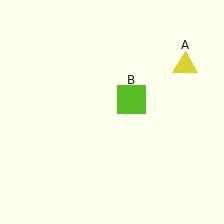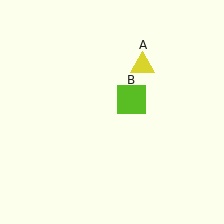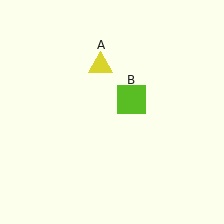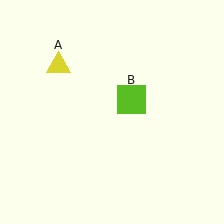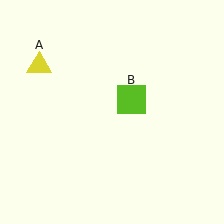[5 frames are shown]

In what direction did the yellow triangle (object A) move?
The yellow triangle (object A) moved left.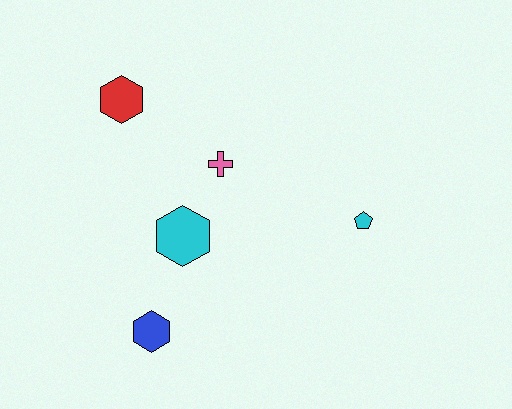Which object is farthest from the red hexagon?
The cyan pentagon is farthest from the red hexagon.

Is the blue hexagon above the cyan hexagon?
No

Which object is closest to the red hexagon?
The pink cross is closest to the red hexagon.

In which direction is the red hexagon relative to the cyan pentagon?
The red hexagon is to the left of the cyan pentagon.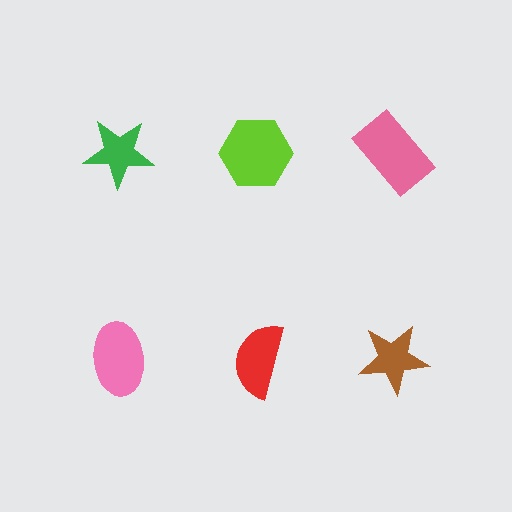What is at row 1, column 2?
A lime hexagon.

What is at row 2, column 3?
A brown star.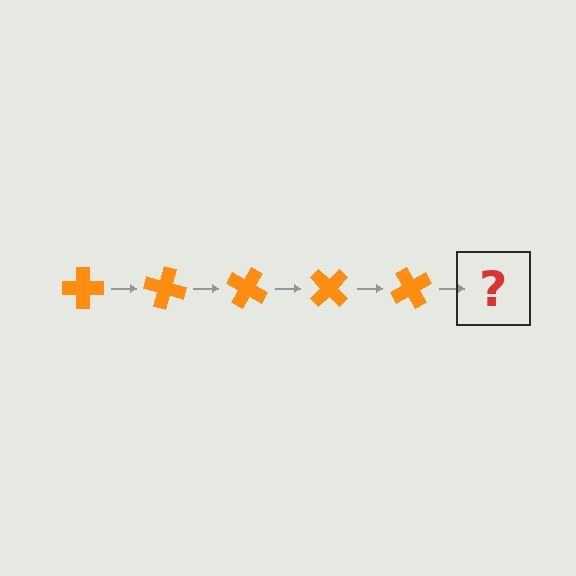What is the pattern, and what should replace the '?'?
The pattern is that the cross rotates 15 degrees each step. The '?' should be an orange cross rotated 75 degrees.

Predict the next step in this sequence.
The next step is an orange cross rotated 75 degrees.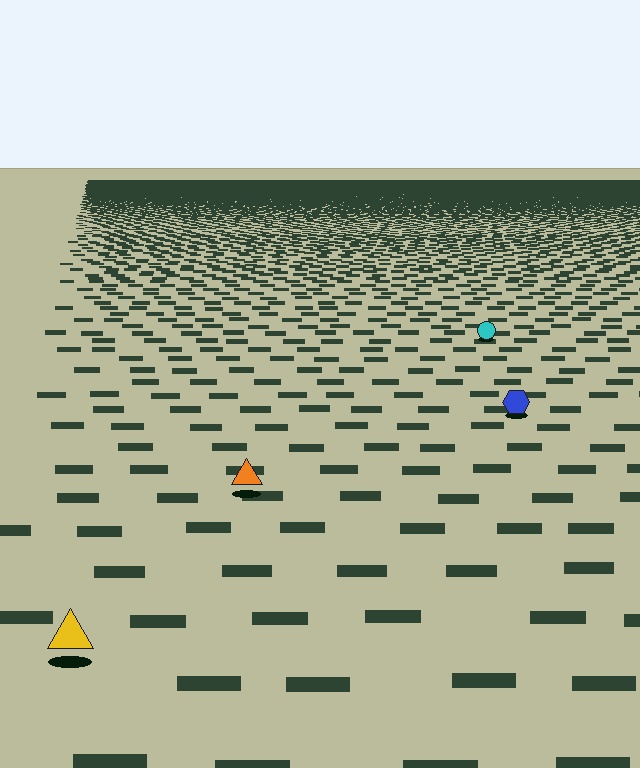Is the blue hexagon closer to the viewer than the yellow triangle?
No. The yellow triangle is closer — you can tell from the texture gradient: the ground texture is coarser near it.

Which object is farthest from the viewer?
The cyan circle is farthest from the viewer. It appears smaller and the ground texture around it is denser.